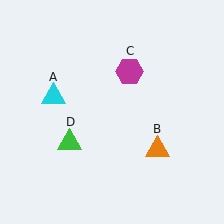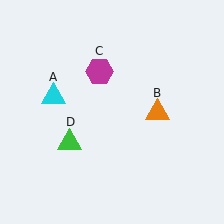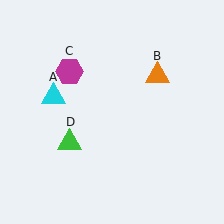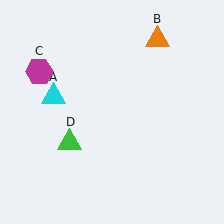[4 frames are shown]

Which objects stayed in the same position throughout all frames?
Cyan triangle (object A) and green triangle (object D) remained stationary.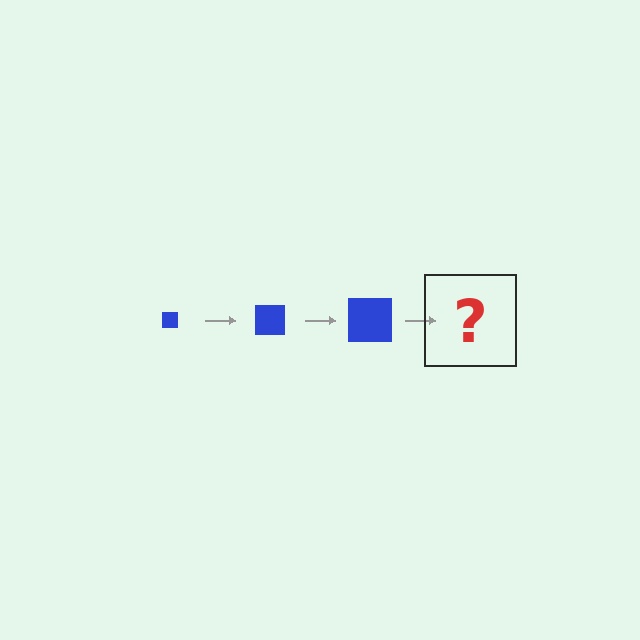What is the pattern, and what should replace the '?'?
The pattern is that the square gets progressively larger each step. The '?' should be a blue square, larger than the previous one.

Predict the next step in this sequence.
The next step is a blue square, larger than the previous one.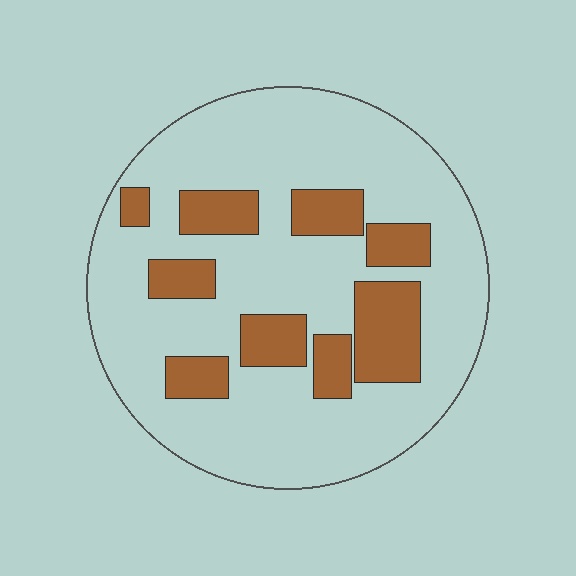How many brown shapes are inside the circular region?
9.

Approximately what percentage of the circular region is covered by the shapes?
Approximately 25%.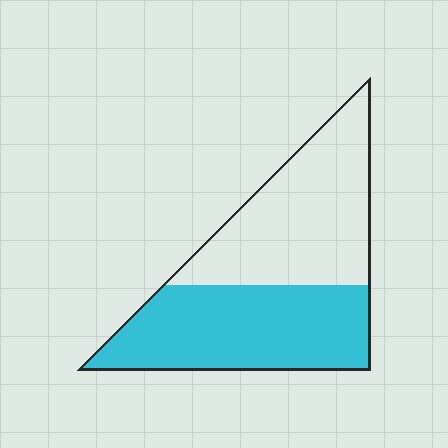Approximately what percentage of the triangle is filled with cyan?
Approximately 50%.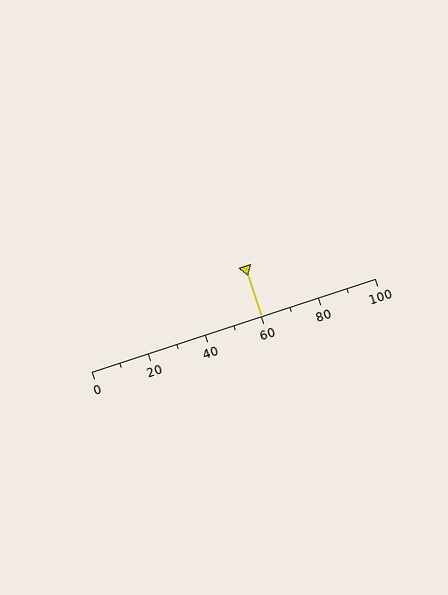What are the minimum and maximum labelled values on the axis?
The axis runs from 0 to 100.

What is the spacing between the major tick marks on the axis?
The major ticks are spaced 20 apart.